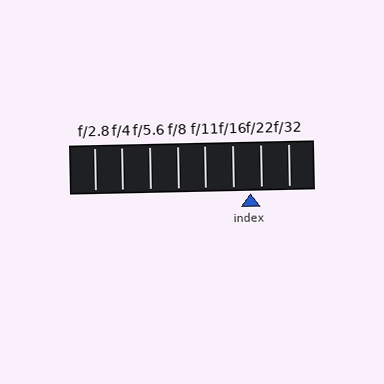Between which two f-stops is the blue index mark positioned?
The index mark is between f/16 and f/22.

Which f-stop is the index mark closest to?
The index mark is closest to f/22.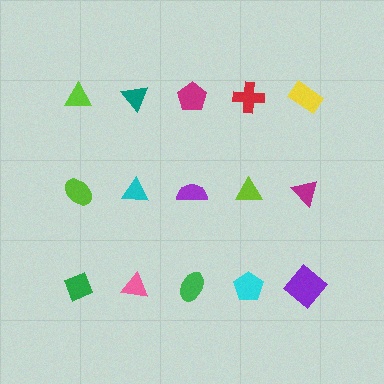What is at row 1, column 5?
A yellow rectangle.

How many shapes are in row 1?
5 shapes.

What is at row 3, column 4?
A cyan pentagon.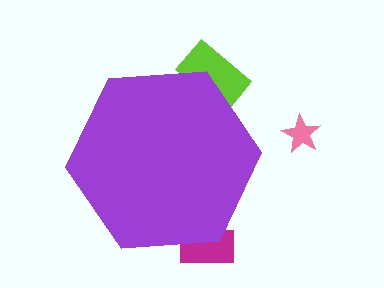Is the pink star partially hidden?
No, the pink star is fully visible.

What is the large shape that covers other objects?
A purple hexagon.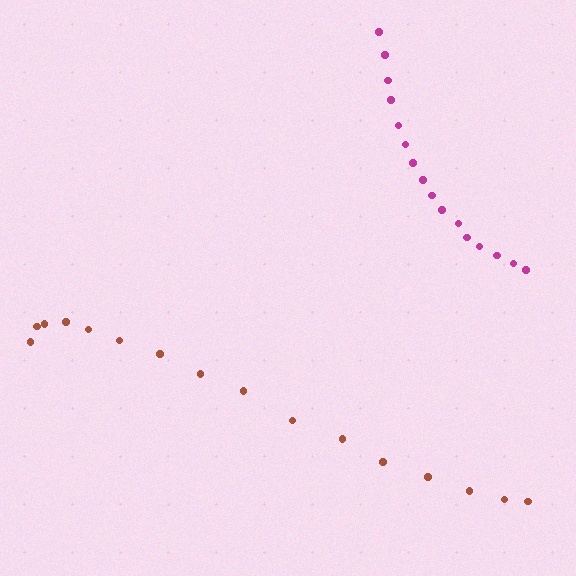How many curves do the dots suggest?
There are 2 distinct paths.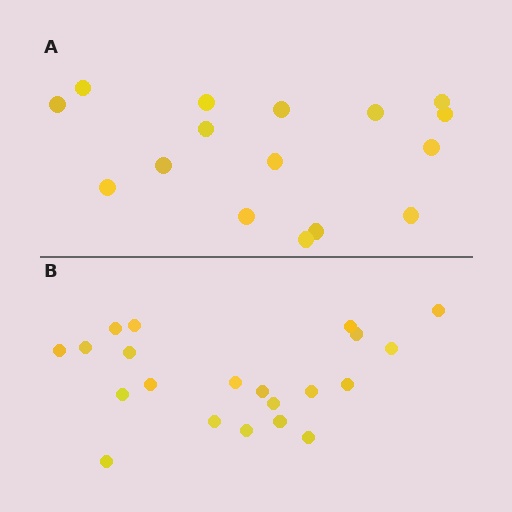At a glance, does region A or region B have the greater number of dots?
Region B (the bottom region) has more dots.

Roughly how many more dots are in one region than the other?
Region B has about 5 more dots than region A.